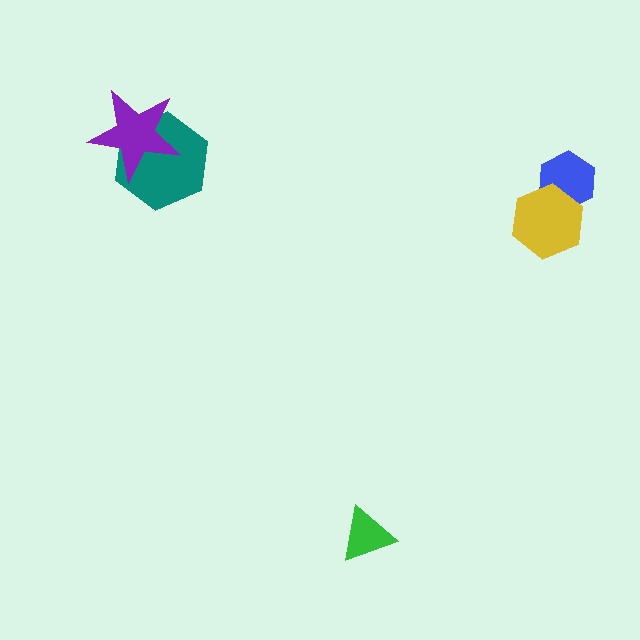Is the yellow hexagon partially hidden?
No, no other shape covers it.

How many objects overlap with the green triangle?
0 objects overlap with the green triangle.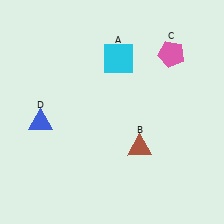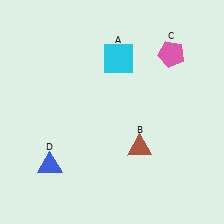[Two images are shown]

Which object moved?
The blue triangle (D) moved down.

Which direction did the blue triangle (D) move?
The blue triangle (D) moved down.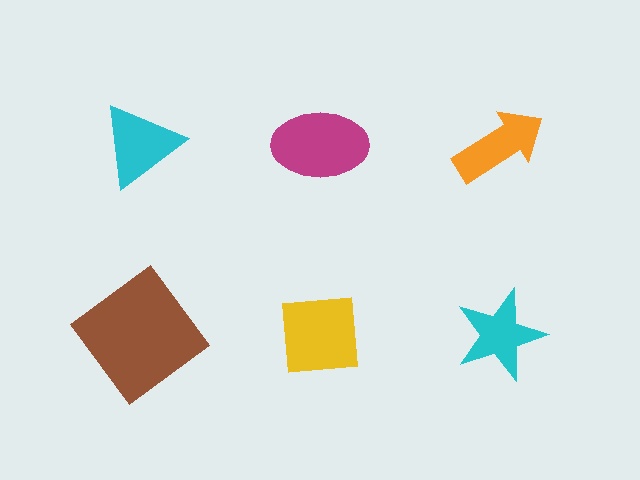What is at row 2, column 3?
A cyan star.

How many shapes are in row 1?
3 shapes.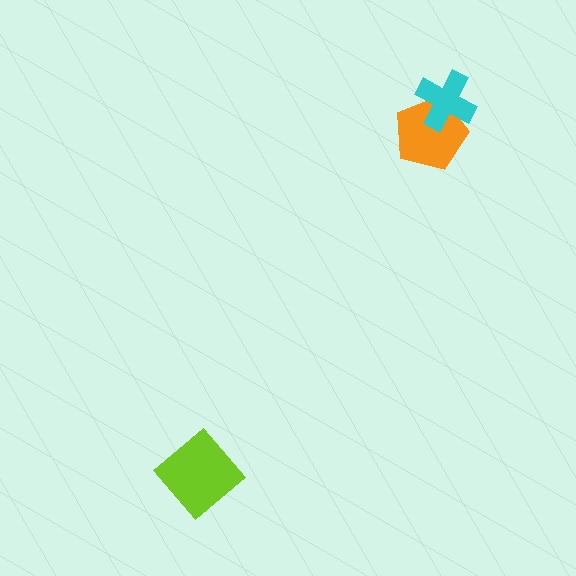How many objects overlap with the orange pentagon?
1 object overlaps with the orange pentagon.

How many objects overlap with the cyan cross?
1 object overlaps with the cyan cross.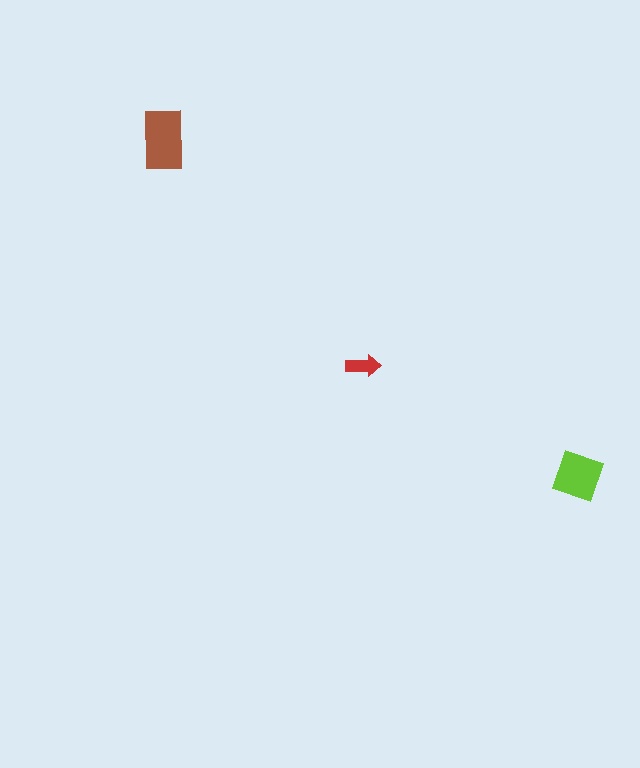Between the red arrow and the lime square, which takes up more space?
The lime square.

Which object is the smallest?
The red arrow.